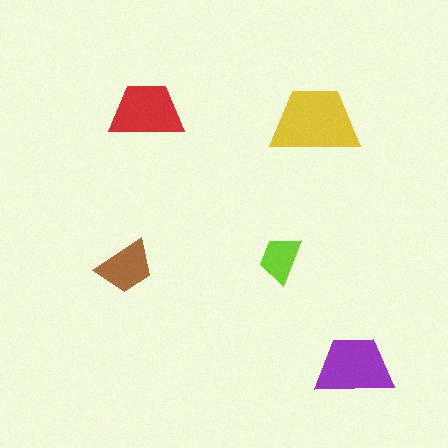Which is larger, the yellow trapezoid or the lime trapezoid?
The yellow one.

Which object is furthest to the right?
The purple trapezoid is rightmost.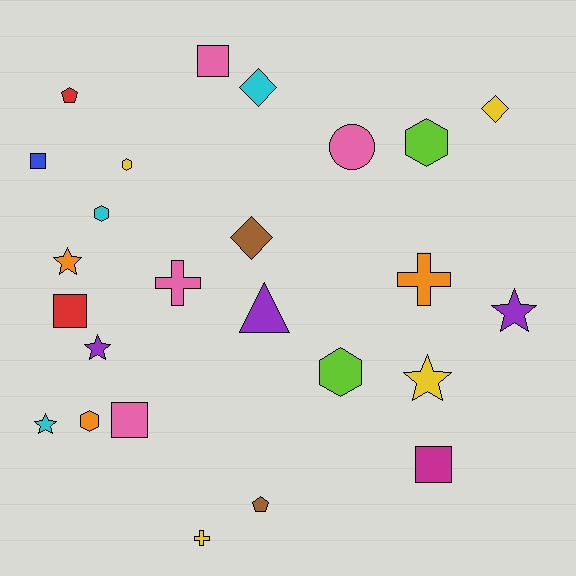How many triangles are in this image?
There is 1 triangle.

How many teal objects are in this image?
There are no teal objects.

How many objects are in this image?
There are 25 objects.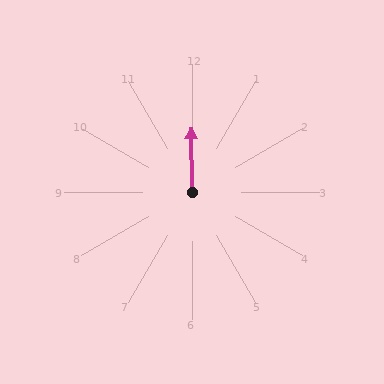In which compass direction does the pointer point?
North.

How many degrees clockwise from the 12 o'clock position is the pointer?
Approximately 359 degrees.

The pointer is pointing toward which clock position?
Roughly 12 o'clock.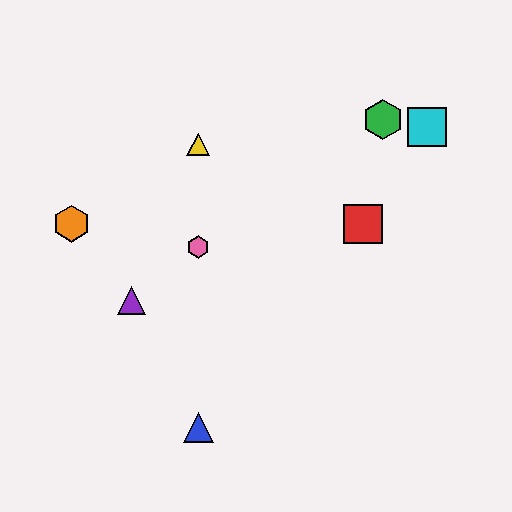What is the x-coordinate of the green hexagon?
The green hexagon is at x≈383.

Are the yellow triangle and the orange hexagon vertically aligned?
No, the yellow triangle is at x≈198 and the orange hexagon is at x≈71.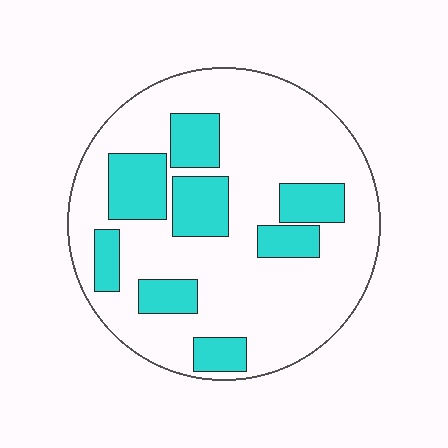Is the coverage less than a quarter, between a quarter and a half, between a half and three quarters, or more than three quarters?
Between a quarter and a half.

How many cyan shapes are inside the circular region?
8.